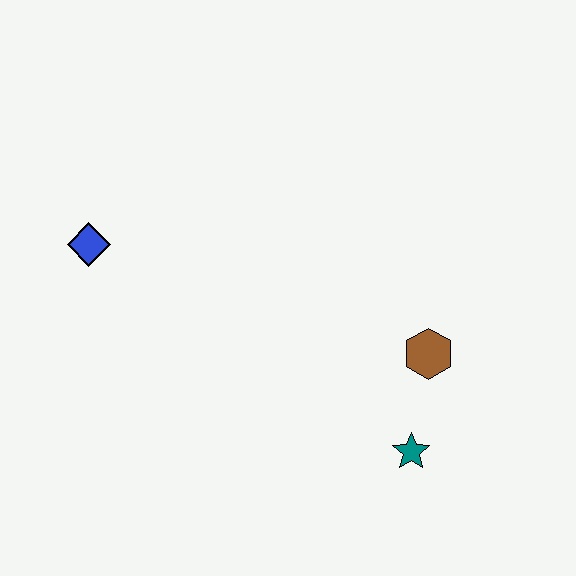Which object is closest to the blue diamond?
The brown hexagon is closest to the blue diamond.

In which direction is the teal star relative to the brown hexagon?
The teal star is below the brown hexagon.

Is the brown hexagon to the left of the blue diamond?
No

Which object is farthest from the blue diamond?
The teal star is farthest from the blue diamond.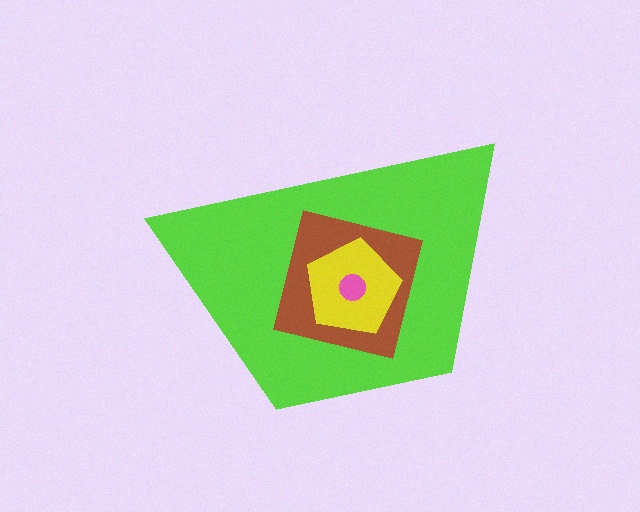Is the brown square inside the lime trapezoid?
Yes.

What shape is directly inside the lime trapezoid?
The brown square.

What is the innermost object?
The pink circle.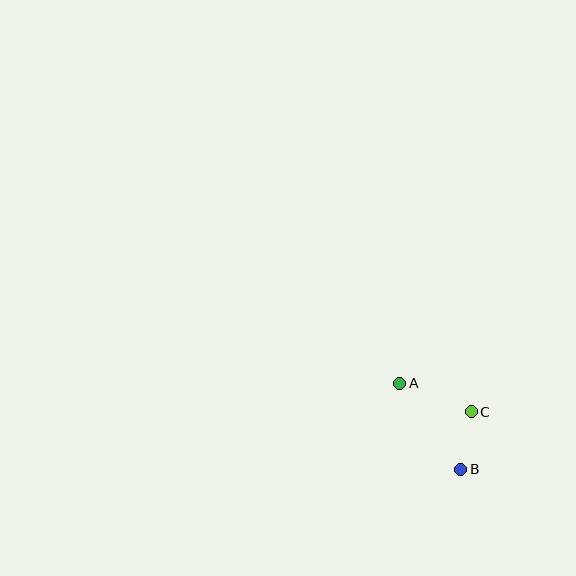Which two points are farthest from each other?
Points A and B are farthest from each other.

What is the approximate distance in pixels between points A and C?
The distance between A and C is approximately 77 pixels.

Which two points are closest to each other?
Points B and C are closest to each other.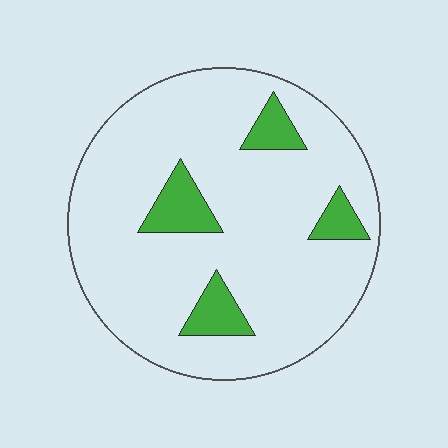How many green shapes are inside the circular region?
4.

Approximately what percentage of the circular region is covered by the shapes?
Approximately 15%.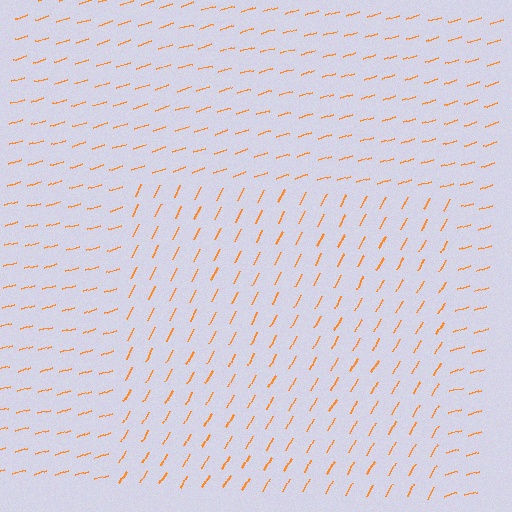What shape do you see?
I see a rectangle.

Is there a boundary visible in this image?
Yes, there is a texture boundary formed by a change in line orientation.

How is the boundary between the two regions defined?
The boundary is defined purely by a change in line orientation (approximately 45 degrees difference). All lines are the same color and thickness.